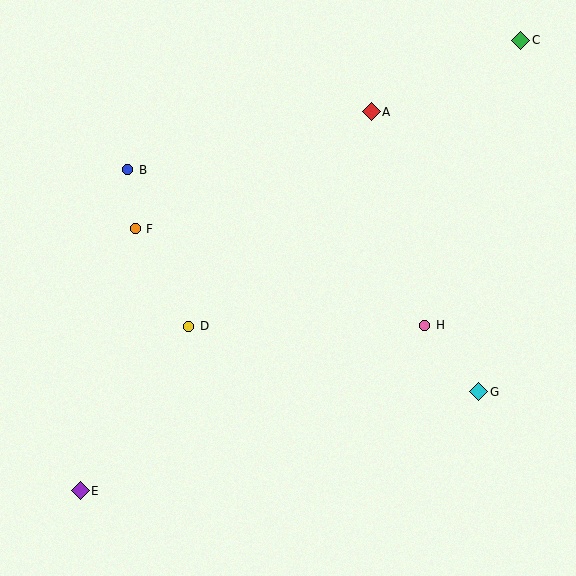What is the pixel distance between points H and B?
The distance between H and B is 335 pixels.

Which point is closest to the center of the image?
Point D at (189, 326) is closest to the center.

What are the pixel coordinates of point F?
Point F is at (135, 229).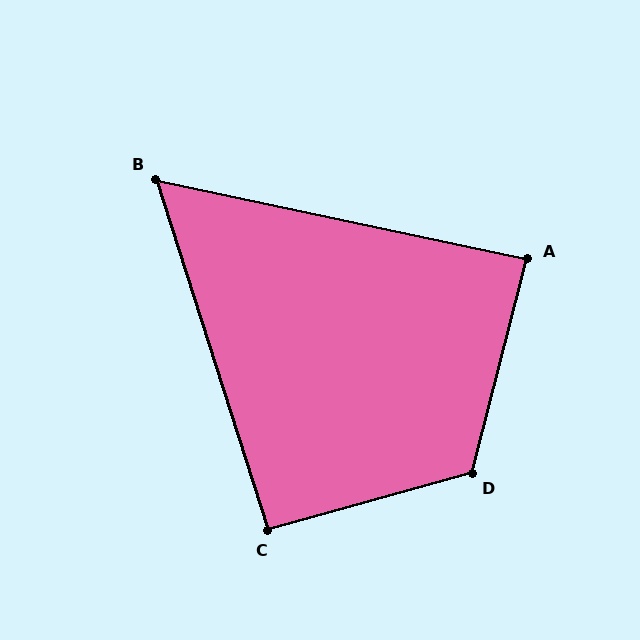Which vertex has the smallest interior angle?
B, at approximately 60 degrees.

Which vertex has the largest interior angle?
D, at approximately 120 degrees.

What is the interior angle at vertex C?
Approximately 92 degrees (approximately right).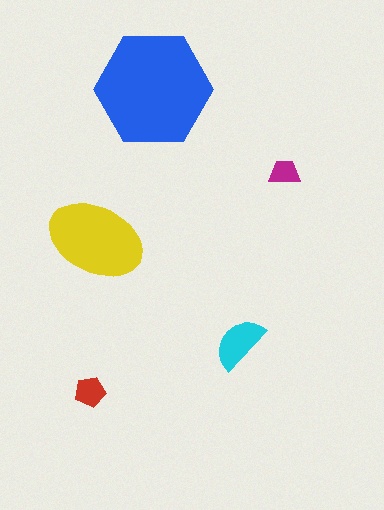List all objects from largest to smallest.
The blue hexagon, the yellow ellipse, the cyan semicircle, the red pentagon, the magenta trapezoid.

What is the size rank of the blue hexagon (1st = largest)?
1st.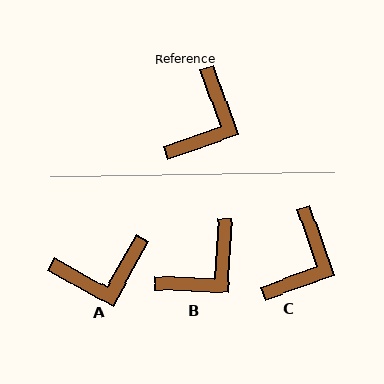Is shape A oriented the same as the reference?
No, it is off by about 48 degrees.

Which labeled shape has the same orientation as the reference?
C.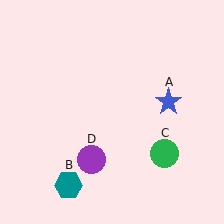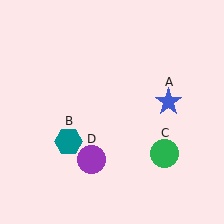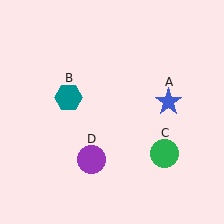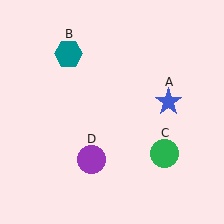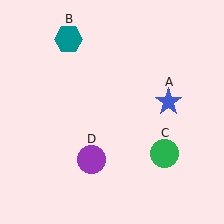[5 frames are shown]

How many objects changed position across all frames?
1 object changed position: teal hexagon (object B).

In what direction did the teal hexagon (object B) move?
The teal hexagon (object B) moved up.